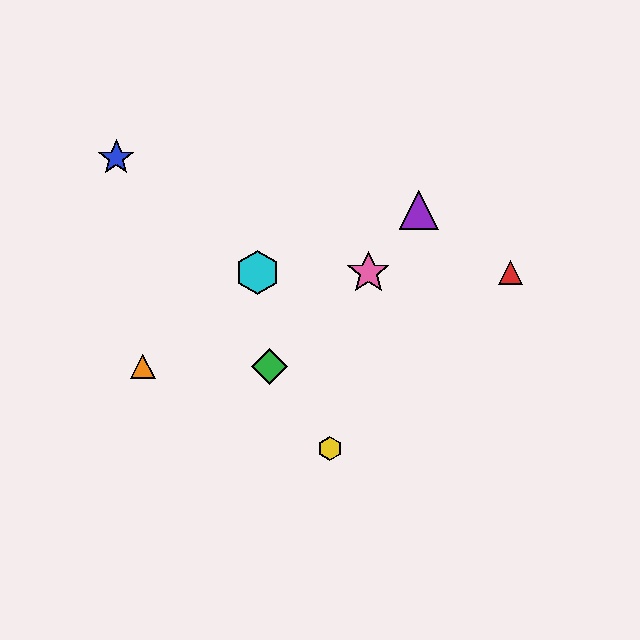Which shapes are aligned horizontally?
The red triangle, the cyan hexagon, the pink star are aligned horizontally.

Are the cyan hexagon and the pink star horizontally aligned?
Yes, both are at y≈273.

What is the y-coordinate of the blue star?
The blue star is at y≈158.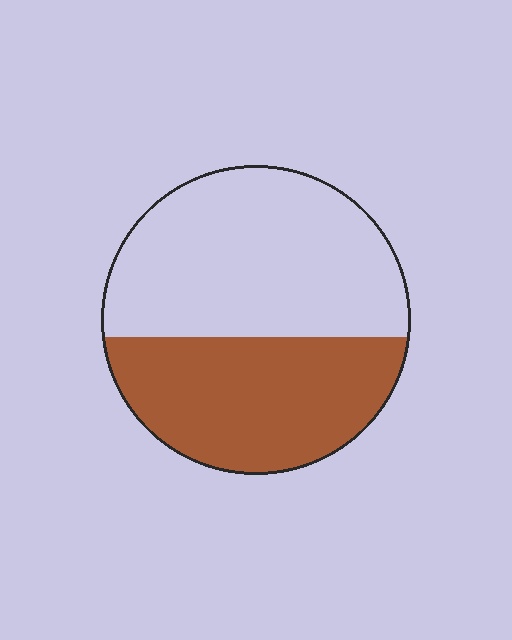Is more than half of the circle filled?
No.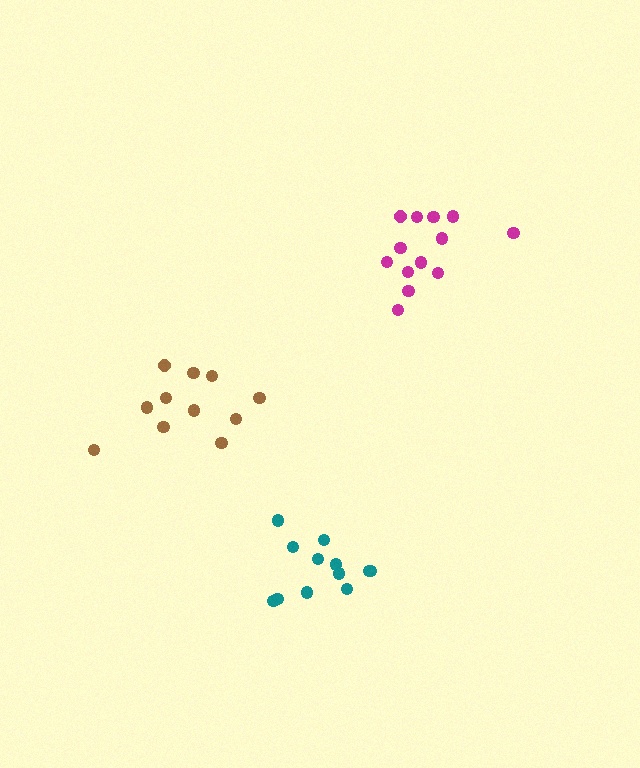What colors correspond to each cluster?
The clusters are colored: magenta, teal, brown.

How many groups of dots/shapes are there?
There are 3 groups.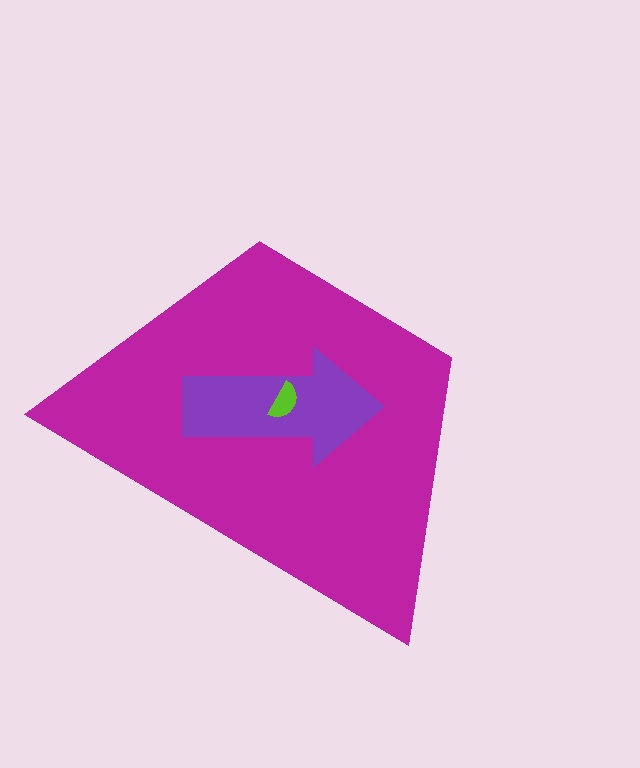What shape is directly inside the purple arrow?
The lime semicircle.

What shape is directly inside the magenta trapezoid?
The purple arrow.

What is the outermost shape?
The magenta trapezoid.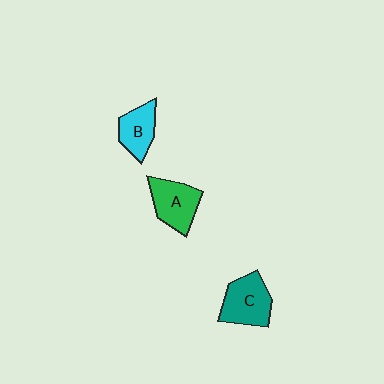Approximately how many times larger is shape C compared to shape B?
Approximately 1.4 times.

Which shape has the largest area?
Shape C (teal).